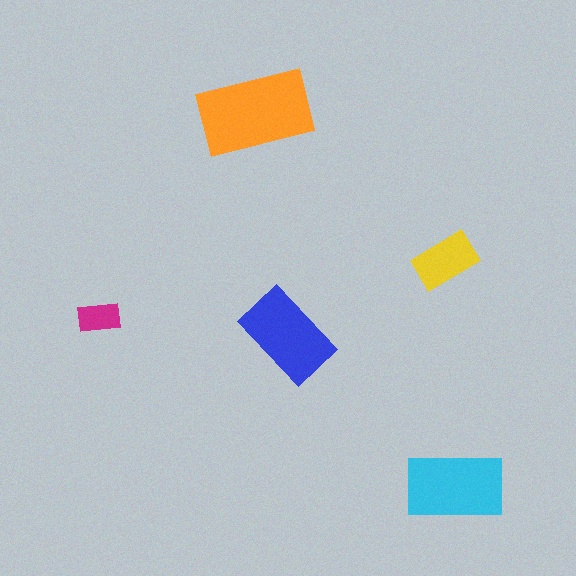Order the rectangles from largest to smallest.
the orange one, the cyan one, the blue one, the yellow one, the magenta one.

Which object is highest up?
The orange rectangle is topmost.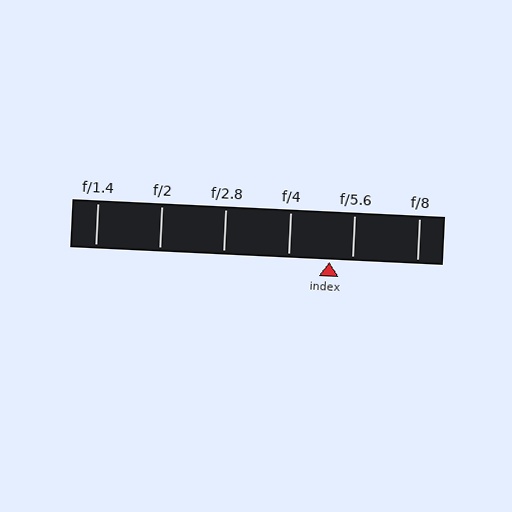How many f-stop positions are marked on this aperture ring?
There are 6 f-stop positions marked.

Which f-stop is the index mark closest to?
The index mark is closest to f/5.6.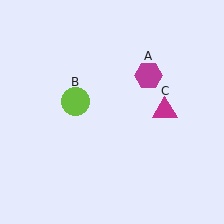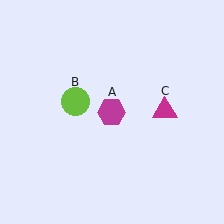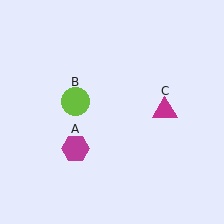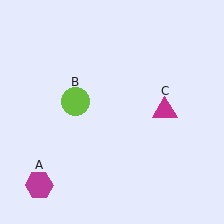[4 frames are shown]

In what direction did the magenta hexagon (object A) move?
The magenta hexagon (object A) moved down and to the left.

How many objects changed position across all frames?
1 object changed position: magenta hexagon (object A).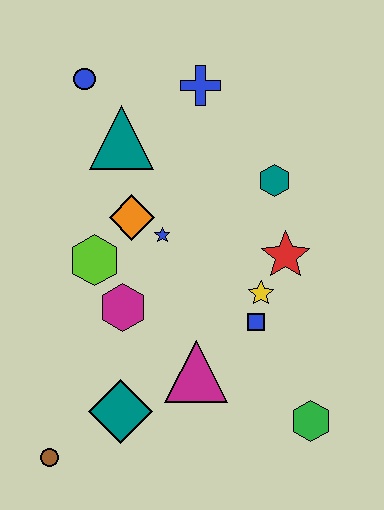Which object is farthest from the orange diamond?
The green hexagon is farthest from the orange diamond.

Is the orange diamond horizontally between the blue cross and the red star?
No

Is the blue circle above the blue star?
Yes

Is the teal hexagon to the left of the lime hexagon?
No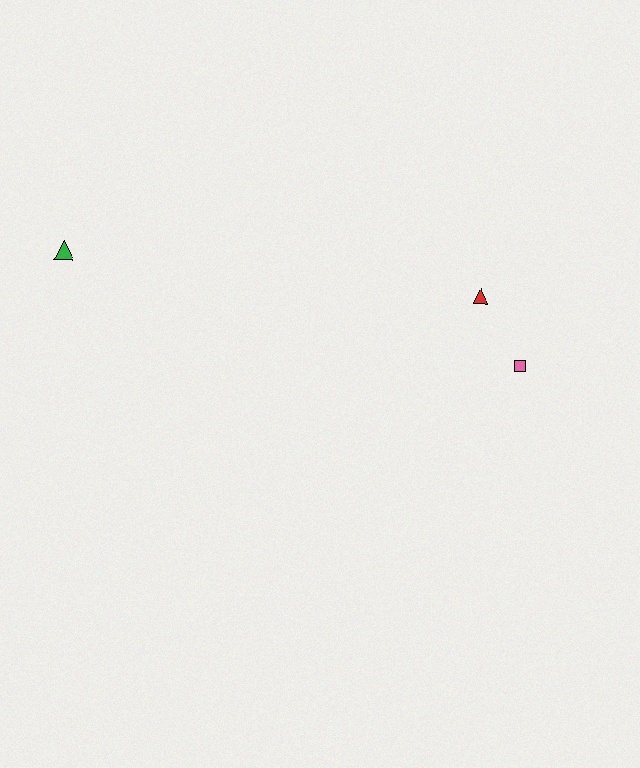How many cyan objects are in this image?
There are no cyan objects.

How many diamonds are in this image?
There are no diamonds.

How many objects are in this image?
There are 3 objects.